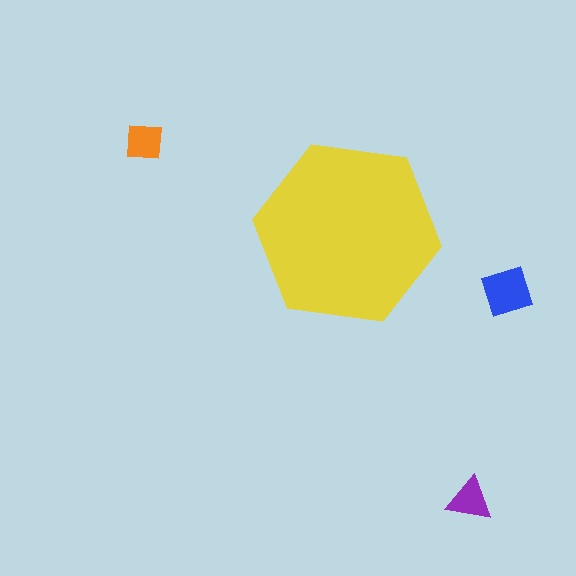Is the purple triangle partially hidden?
No, the purple triangle is fully visible.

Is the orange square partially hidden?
No, the orange square is fully visible.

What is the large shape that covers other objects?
A yellow hexagon.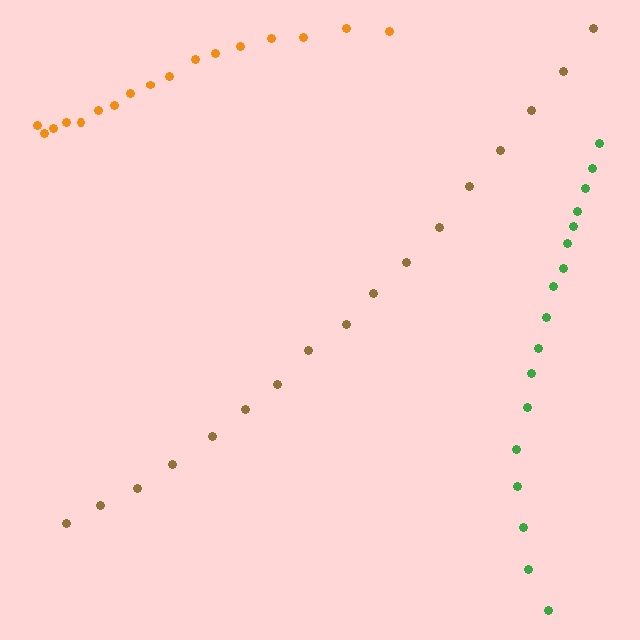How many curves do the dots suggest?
There are 3 distinct paths.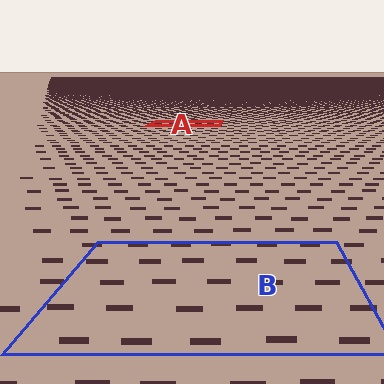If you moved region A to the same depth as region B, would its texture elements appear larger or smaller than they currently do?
They would appear larger. At a closer depth, the same texture elements are projected at a bigger on-screen size.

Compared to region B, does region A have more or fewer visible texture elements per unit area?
Region A has more texture elements per unit area — they are packed more densely because it is farther away.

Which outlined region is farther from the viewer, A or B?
Region A is farther from the viewer — the texture elements inside it appear smaller and more densely packed.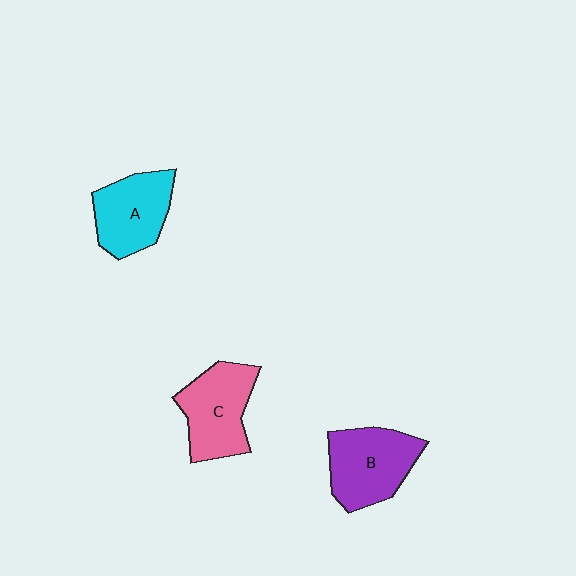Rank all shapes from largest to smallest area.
From largest to smallest: B (purple), C (pink), A (cyan).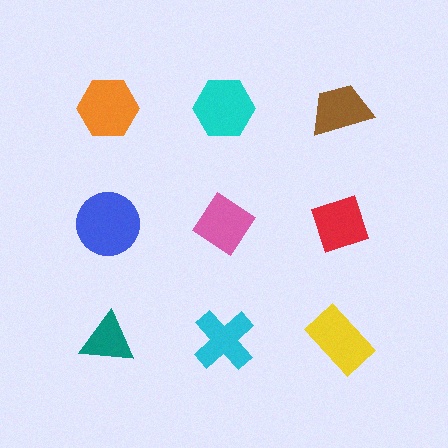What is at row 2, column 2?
A pink diamond.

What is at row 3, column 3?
A yellow rectangle.